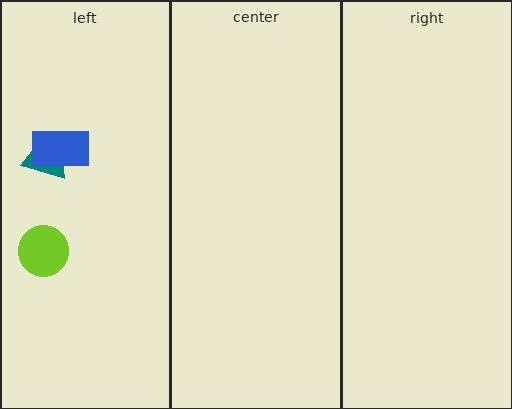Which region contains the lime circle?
The left region.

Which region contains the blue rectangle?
The left region.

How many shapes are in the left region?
3.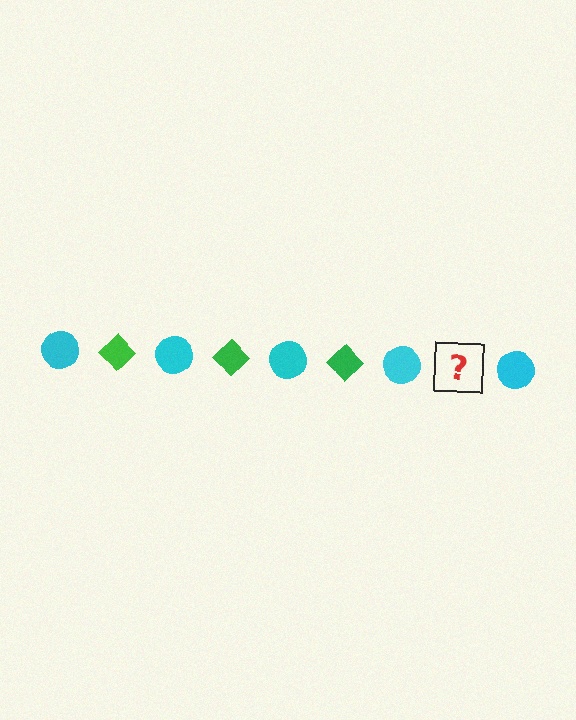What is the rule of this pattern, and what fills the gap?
The rule is that the pattern alternates between cyan circle and green diamond. The gap should be filled with a green diamond.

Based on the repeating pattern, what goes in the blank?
The blank should be a green diamond.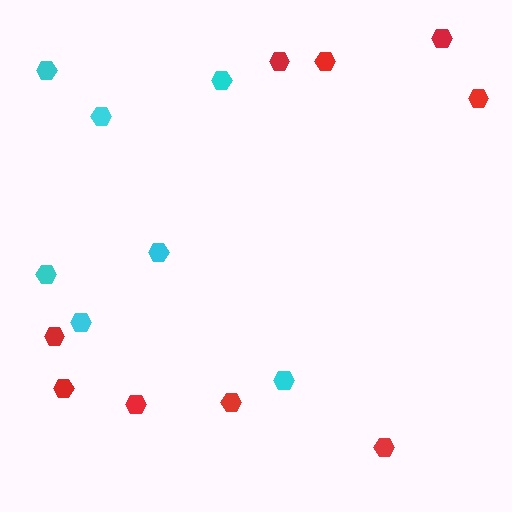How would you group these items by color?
There are 2 groups: one group of red hexagons (9) and one group of cyan hexagons (7).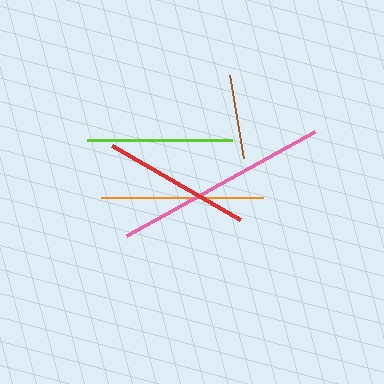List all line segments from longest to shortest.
From longest to shortest: pink, orange, red, lime, brown.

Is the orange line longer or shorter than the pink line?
The pink line is longer than the orange line.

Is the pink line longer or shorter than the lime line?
The pink line is longer than the lime line.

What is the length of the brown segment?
The brown segment is approximately 83 pixels long.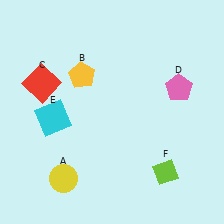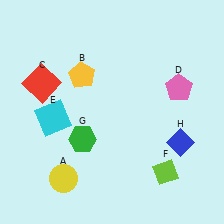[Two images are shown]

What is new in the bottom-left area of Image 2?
A green hexagon (G) was added in the bottom-left area of Image 2.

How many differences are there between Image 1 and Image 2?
There are 2 differences between the two images.